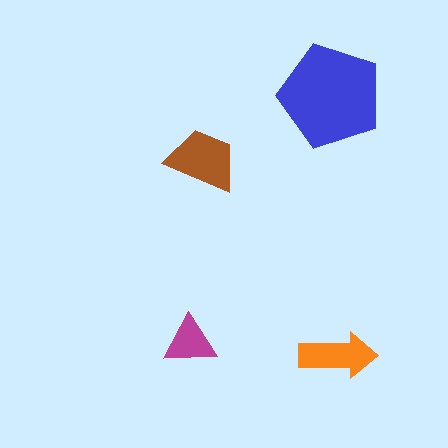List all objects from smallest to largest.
The magenta triangle, the orange arrow, the brown trapezoid, the blue pentagon.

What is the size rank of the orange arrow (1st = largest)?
3rd.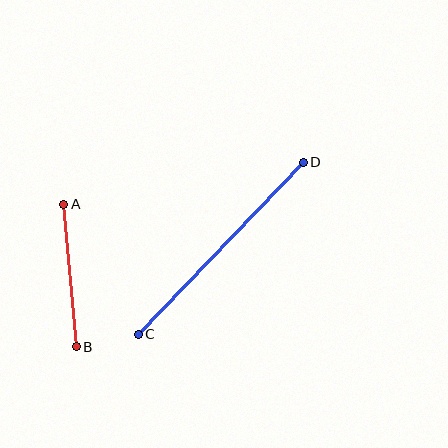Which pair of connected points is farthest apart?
Points C and D are farthest apart.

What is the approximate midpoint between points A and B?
The midpoint is at approximately (70, 276) pixels.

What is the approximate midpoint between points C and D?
The midpoint is at approximately (221, 248) pixels.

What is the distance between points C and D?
The distance is approximately 238 pixels.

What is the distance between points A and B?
The distance is approximately 143 pixels.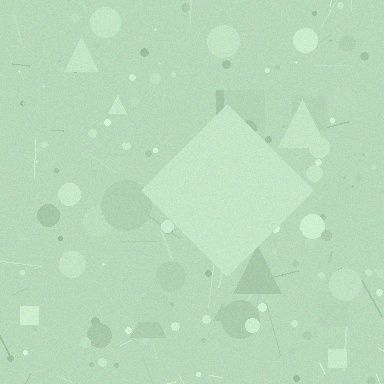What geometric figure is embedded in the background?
A diamond is embedded in the background.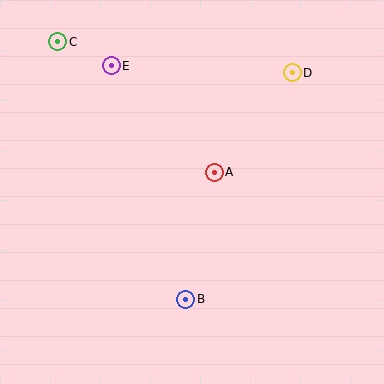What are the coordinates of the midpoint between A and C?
The midpoint between A and C is at (136, 107).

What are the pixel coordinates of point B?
Point B is at (186, 299).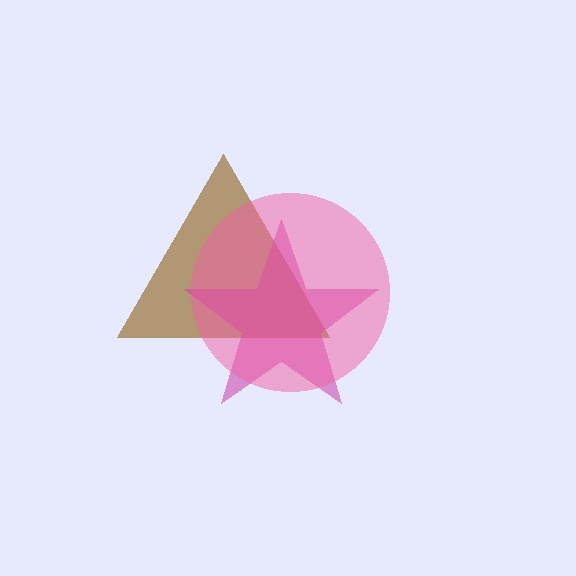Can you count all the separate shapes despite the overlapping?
Yes, there are 3 separate shapes.